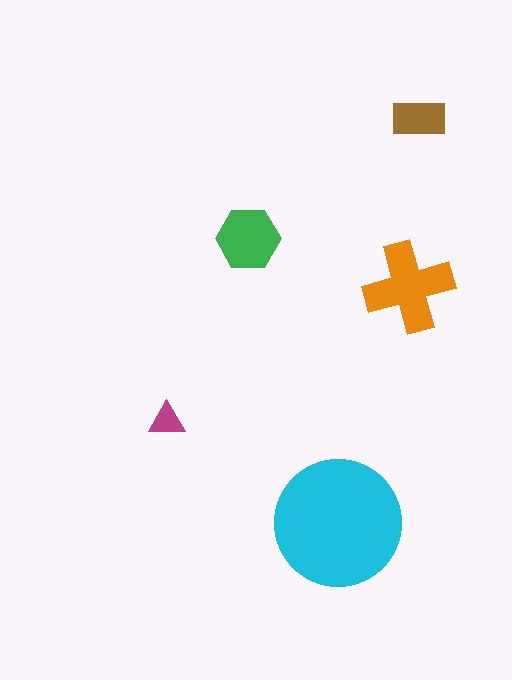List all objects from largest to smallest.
The cyan circle, the orange cross, the green hexagon, the brown rectangle, the magenta triangle.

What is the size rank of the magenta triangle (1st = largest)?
5th.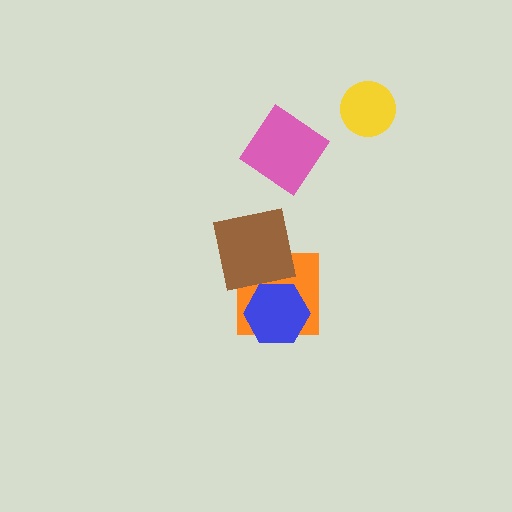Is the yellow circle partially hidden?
No, no other shape covers it.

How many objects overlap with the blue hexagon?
1 object overlaps with the blue hexagon.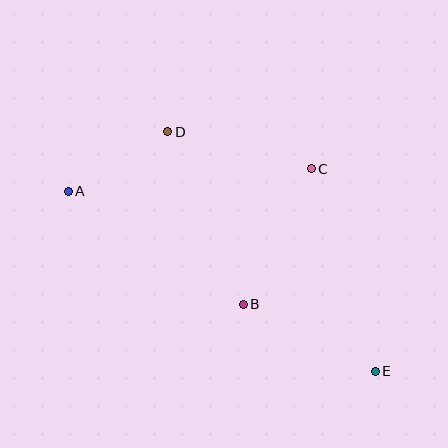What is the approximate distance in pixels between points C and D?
The distance between C and D is approximately 148 pixels.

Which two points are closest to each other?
Points A and D are closest to each other.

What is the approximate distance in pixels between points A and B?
The distance between A and B is approximately 208 pixels.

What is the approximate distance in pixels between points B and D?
The distance between B and D is approximately 188 pixels.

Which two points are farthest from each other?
Points A and E are farthest from each other.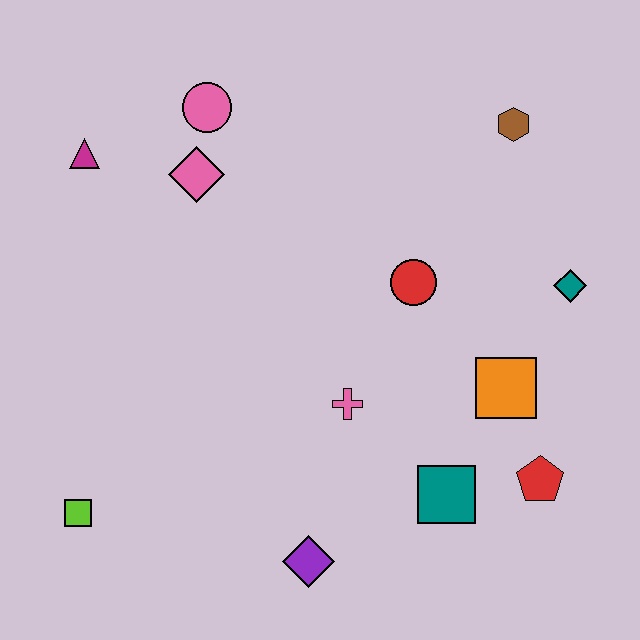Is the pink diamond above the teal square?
Yes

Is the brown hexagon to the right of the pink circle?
Yes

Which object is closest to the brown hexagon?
The teal diamond is closest to the brown hexagon.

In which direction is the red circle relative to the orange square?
The red circle is above the orange square.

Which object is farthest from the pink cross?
The magenta triangle is farthest from the pink cross.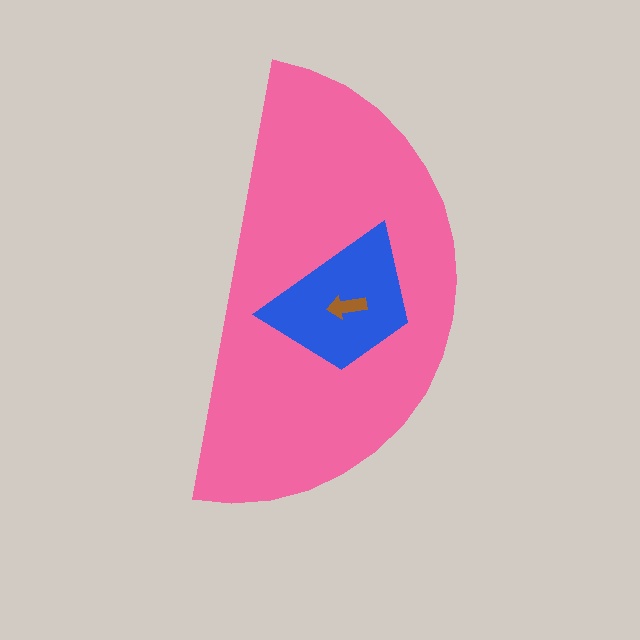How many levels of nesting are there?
3.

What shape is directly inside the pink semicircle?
The blue trapezoid.